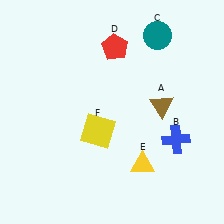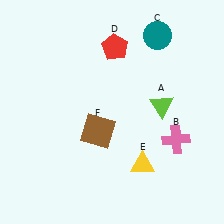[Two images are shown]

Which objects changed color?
A changed from brown to lime. B changed from blue to pink. F changed from yellow to brown.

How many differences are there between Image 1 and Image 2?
There are 3 differences between the two images.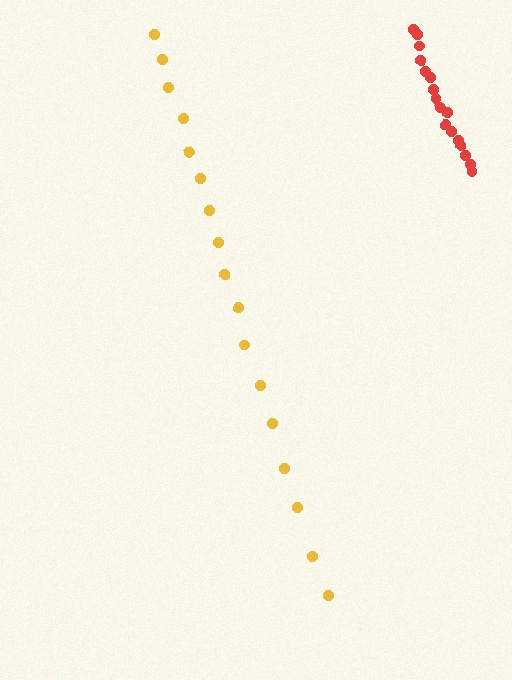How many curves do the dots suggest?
There are 2 distinct paths.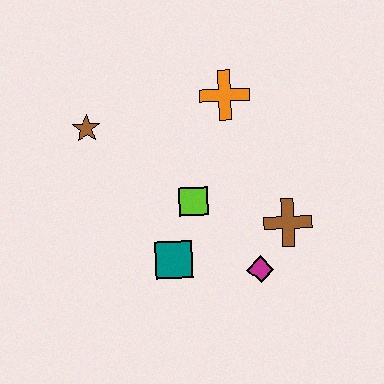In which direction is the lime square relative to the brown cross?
The lime square is to the left of the brown cross.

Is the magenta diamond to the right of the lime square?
Yes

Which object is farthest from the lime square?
The brown star is farthest from the lime square.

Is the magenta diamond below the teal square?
Yes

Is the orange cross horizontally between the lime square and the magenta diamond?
Yes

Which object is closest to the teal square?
The lime square is closest to the teal square.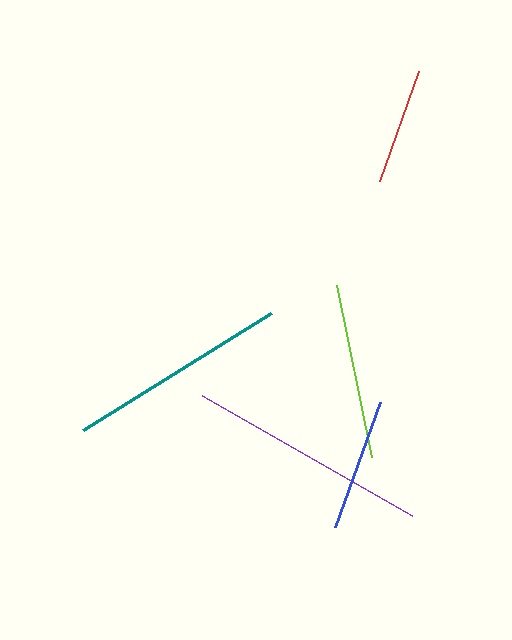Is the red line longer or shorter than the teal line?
The teal line is longer than the red line.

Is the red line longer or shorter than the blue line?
The blue line is longer than the red line.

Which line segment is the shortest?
The red line is the shortest at approximately 117 pixels.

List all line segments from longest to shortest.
From longest to shortest: purple, teal, lime, blue, red.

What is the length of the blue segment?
The blue segment is approximately 132 pixels long.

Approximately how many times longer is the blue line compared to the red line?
The blue line is approximately 1.1 times the length of the red line.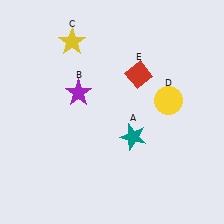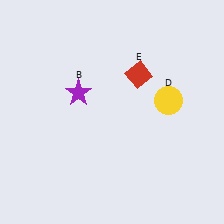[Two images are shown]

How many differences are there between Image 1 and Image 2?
There are 2 differences between the two images.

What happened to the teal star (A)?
The teal star (A) was removed in Image 2. It was in the bottom-right area of Image 1.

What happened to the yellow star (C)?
The yellow star (C) was removed in Image 2. It was in the top-left area of Image 1.